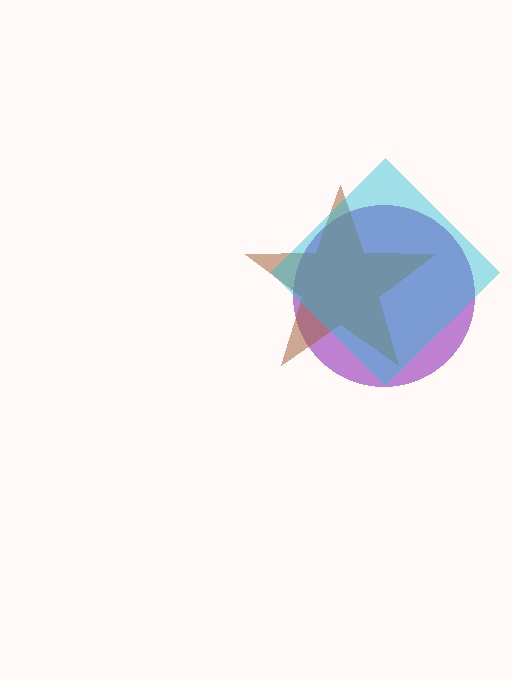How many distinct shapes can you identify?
There are 3 distinct shapes: a purple circle, a brown star, a cyan diamond.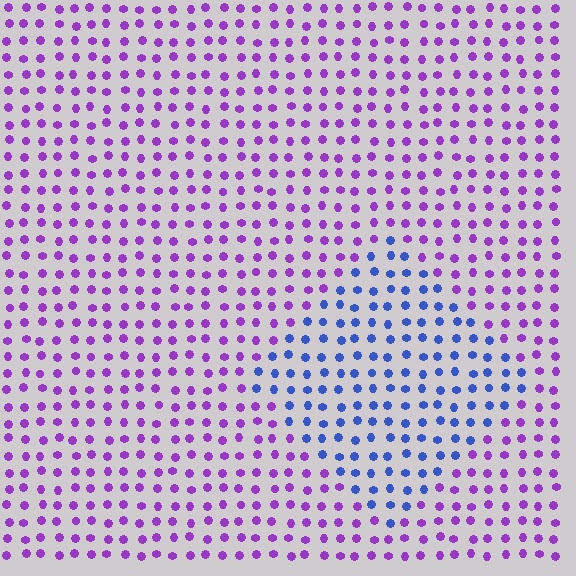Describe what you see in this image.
The image is filled with small purple elements in a uniform arrangement. A diamond-shaped region is visible where the elements are tinted to a slightly different hue, forming a subtle color boundary.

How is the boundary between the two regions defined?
The boundary is defined purely by a slight shift in hue (about 54 degrees). Spacing, size, and orientation are identical on both sides.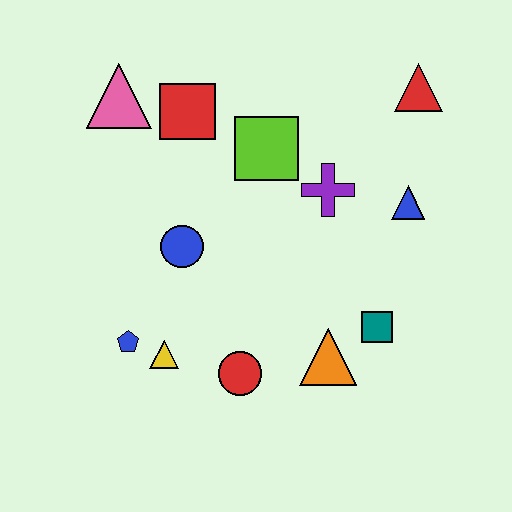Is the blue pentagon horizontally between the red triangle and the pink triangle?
Yes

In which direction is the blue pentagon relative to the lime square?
The blue pentagon is below the lime square.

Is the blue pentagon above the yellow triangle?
Yes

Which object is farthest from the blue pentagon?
The red triangle is farthest from the blue pentagon.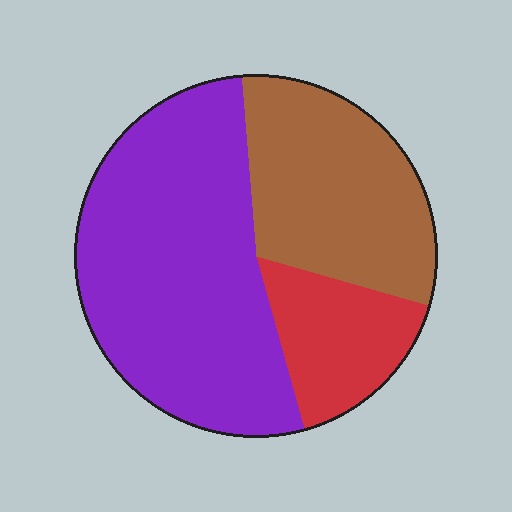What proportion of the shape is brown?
Brown takes up about one third (1/3) of the shape.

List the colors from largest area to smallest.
From largest to smallest: purple, brown, red.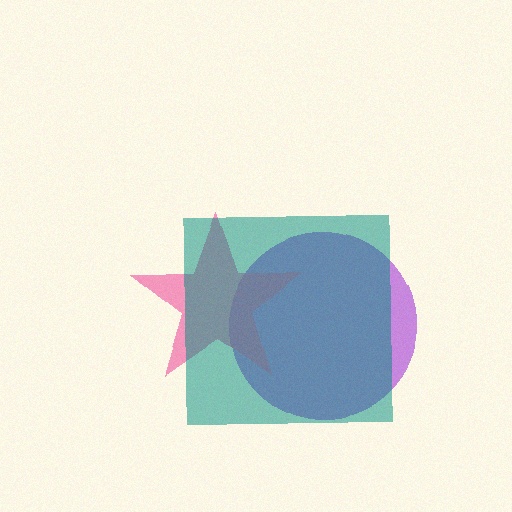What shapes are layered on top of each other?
The layered shapes are: a purple circle, a pink star, a teal square.